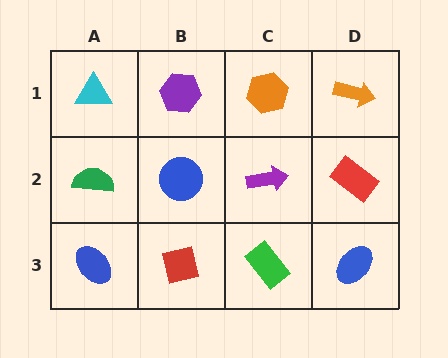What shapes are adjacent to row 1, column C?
A purple arrow (row 2, column C), a purple hexagon (row 1, column B), an orange arrow (row 1, column D).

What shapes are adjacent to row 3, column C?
A purple arrow (row 2, column C), a red square (row 3, column B), a blue ellipse (row 3, column D).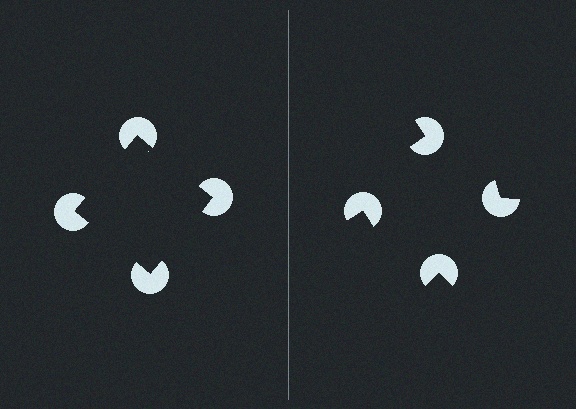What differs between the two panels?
The pac-man discs are positioned identically on both sides; only the wedge orientations differ. On the left they align to a square; on the right they are misaligned.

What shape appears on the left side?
An illusory square.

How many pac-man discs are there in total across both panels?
8 — 4 on each side.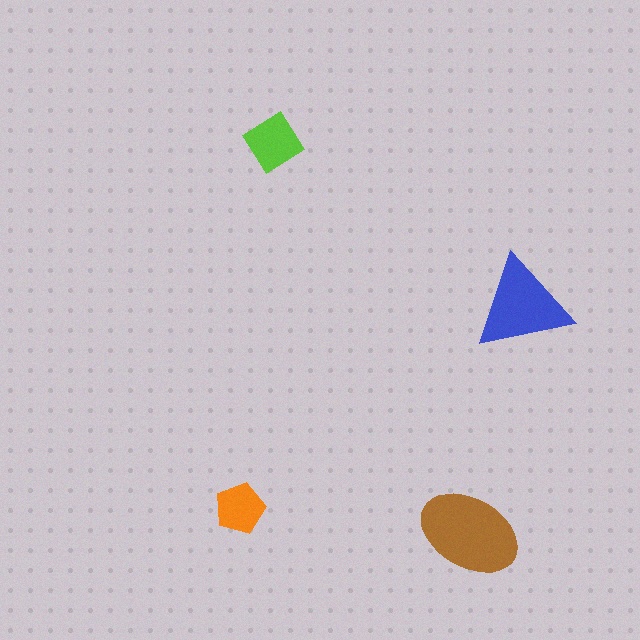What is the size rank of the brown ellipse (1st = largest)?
1st.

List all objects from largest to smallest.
The brown ellipse, the blue triangle, the lime diamond, the orange pentagon.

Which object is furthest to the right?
The blue triangle is rightmost.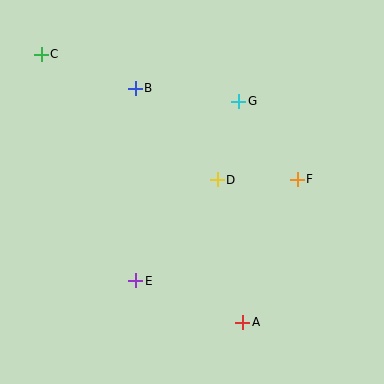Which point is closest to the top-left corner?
Point C is closest to the top-left corner.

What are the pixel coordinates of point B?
Point B is at (135, 88).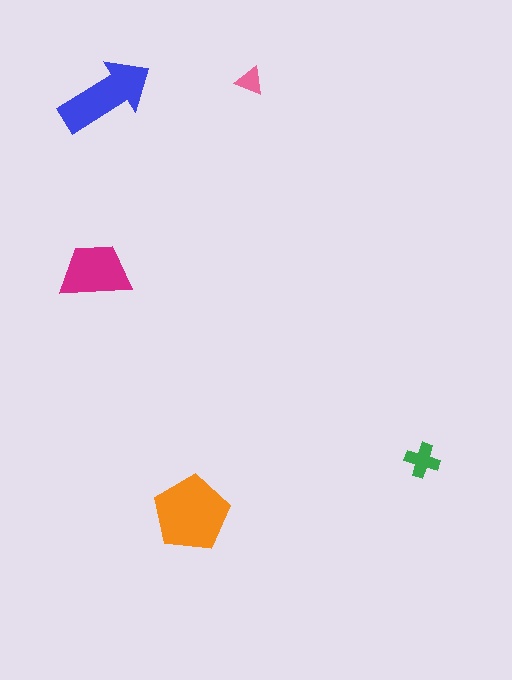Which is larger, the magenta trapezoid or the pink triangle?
The magenta trapezoid.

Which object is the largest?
The orange pentagon.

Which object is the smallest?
The pink triangle.